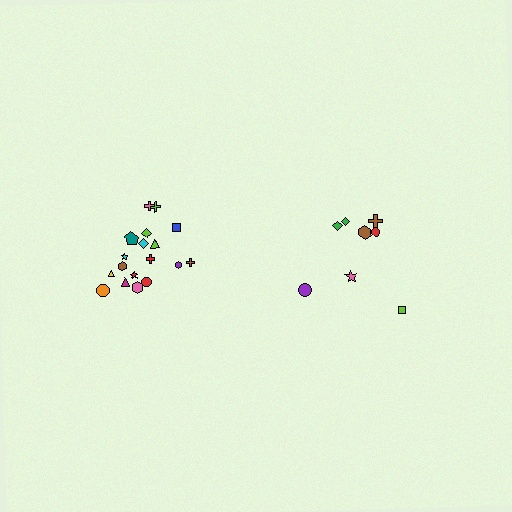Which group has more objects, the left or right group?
The left group.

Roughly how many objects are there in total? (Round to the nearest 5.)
Roughly 25 objects in total.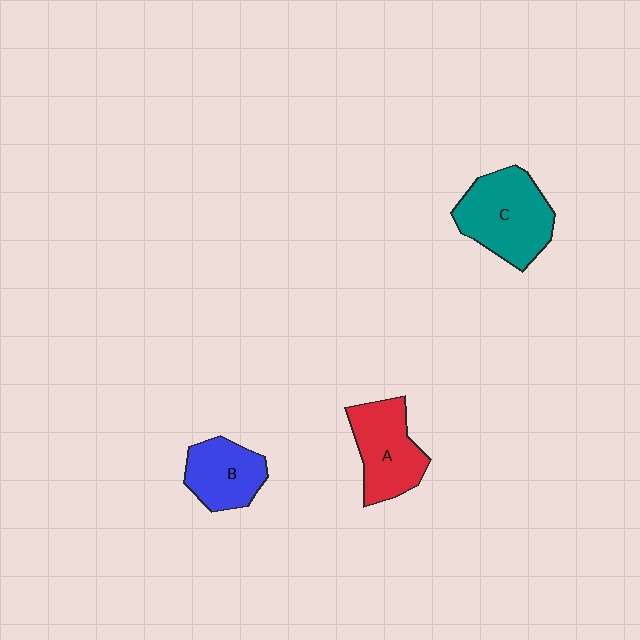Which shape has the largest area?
Shape C (teal).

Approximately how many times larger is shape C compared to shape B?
Approximately 1.5 times.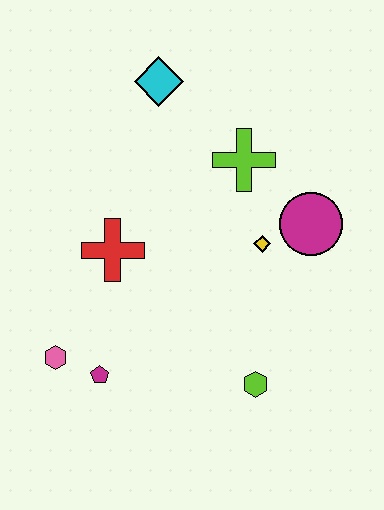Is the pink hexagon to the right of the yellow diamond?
No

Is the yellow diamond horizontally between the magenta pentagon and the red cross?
No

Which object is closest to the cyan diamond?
The lime cross is closest to the cyan diamond.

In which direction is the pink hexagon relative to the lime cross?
The pink hexagon is below the lime cross.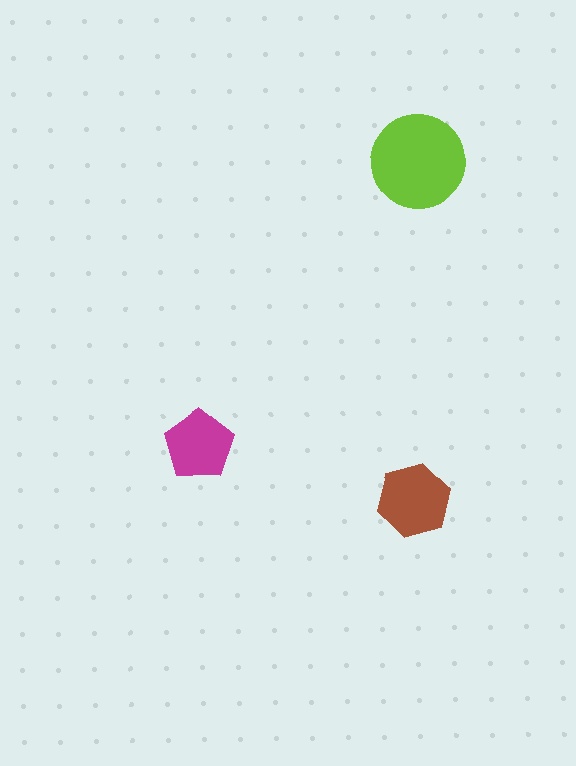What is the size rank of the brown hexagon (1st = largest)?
2nd.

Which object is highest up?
The lime circle is topmost.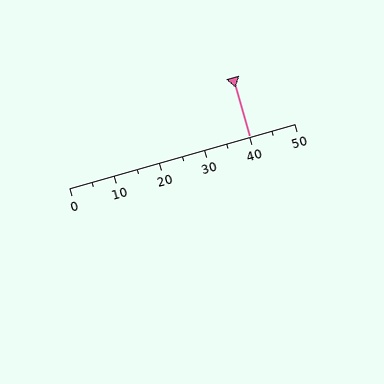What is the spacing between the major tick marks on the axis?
The major ticks are spaced 10 apart.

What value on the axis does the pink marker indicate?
The marker indicates approximately 40.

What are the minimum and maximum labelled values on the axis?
The axis runs from 0 to 50.